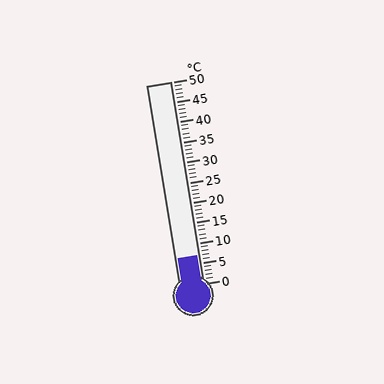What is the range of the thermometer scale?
The thermometer scale ranges from 0°C to 50°C.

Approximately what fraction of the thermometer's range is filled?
The thermometer is filled to approximately 15% of its range.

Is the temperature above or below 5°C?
The temperature is above 5°C.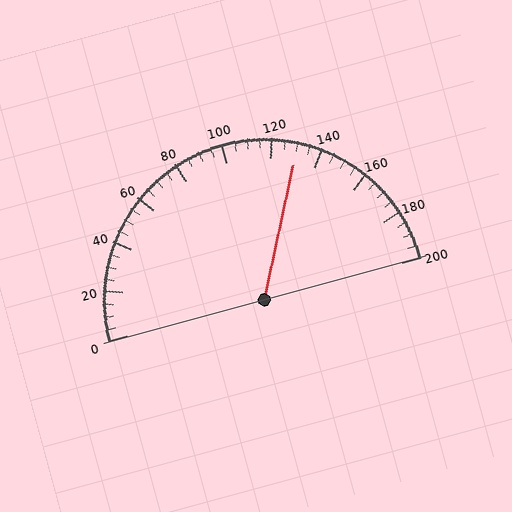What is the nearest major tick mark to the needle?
The nearest major tick mark is 120.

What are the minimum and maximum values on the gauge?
The gauge ranges from 0 to 200.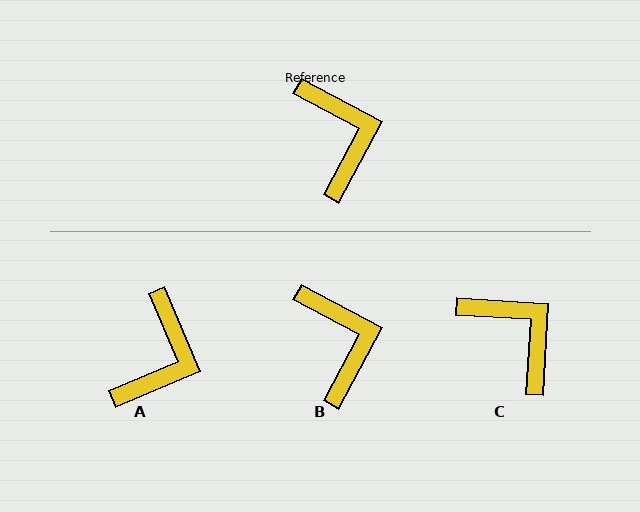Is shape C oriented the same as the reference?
No, it is off by about 25 degrees.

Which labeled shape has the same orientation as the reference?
B.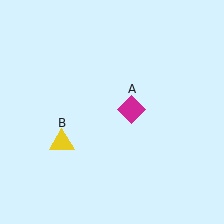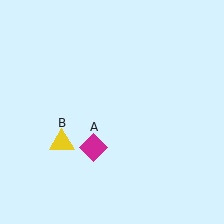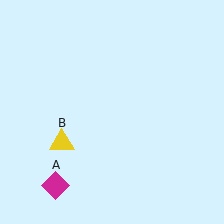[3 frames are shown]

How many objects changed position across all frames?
1 object changed position: magenta diamond (object A).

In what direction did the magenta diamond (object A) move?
The magenta diamond (object A) moved down and to the left.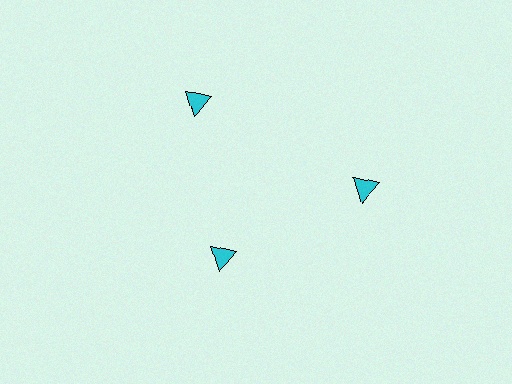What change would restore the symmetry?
The symmetry would be restored by moving it outward, back onto the ring so that all 3 triangles sit at equal angles and equal distance from the center.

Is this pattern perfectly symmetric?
No. The 3 cyan triangles are arranged in a ring, but one element near the 7 o'clock position is pulled inward toward the center, breaking the 3-fold rotational symmetry.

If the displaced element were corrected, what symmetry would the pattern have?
It would have 3-fold rotational symmetry — the pattern would map onto itself every 120 degrees.